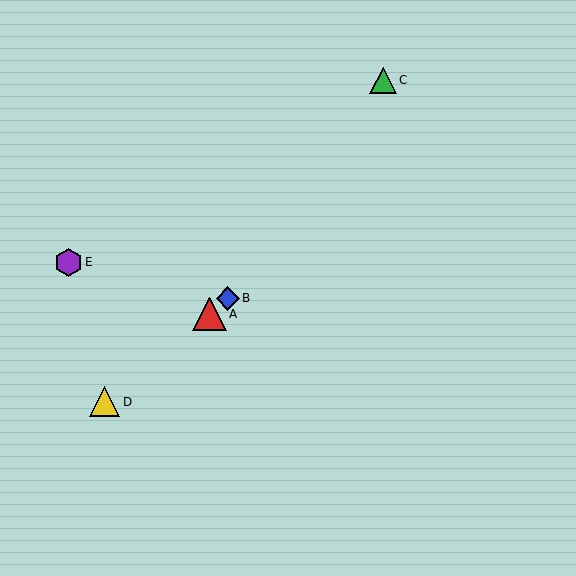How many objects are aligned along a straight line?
3 objects (A, B, D) are aligned along a straight line.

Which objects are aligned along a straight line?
Objects A, B, D are aligned along a straight line.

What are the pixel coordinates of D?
Object D is at (105, 402).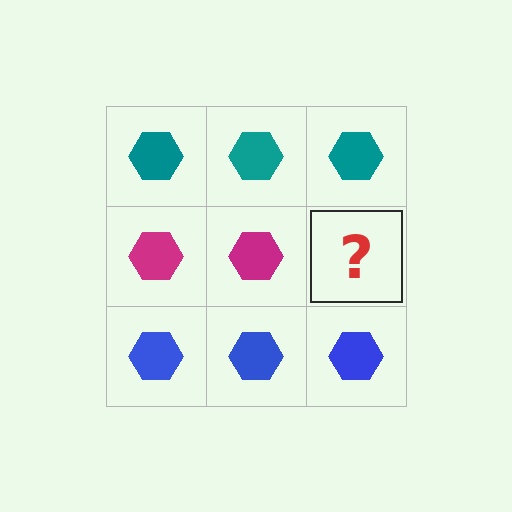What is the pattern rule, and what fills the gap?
The rule is that each row has a consistent color. The gap should be filled with a magenta hexagon.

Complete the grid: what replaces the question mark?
The question mark should be replaced with a magenta hexagon.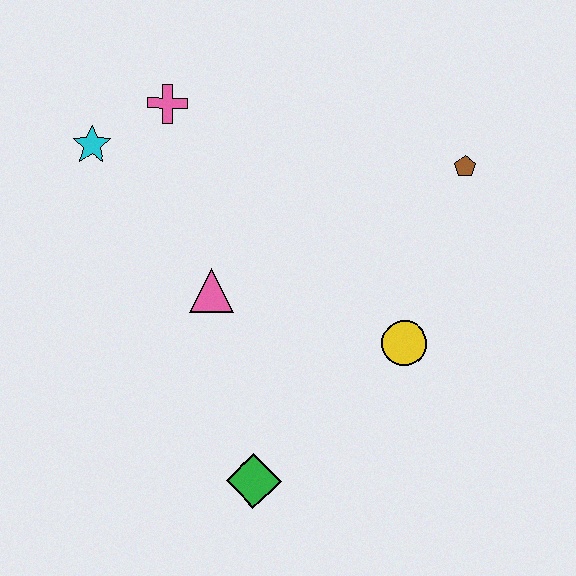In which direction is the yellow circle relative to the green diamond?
The yellow circle is to the right of the green diamond.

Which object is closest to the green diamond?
The pink triangle is closest to the green diamond.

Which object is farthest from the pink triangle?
The brown pentagon is farthest from the pink triangle.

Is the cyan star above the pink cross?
No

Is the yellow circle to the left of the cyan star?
No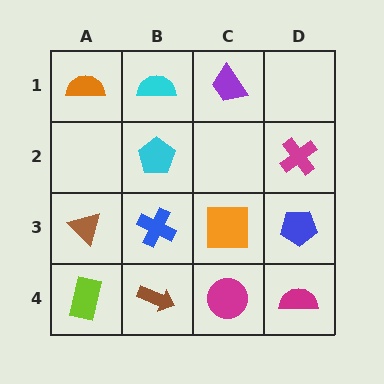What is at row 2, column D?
A magenta cross.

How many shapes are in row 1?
3 shapes.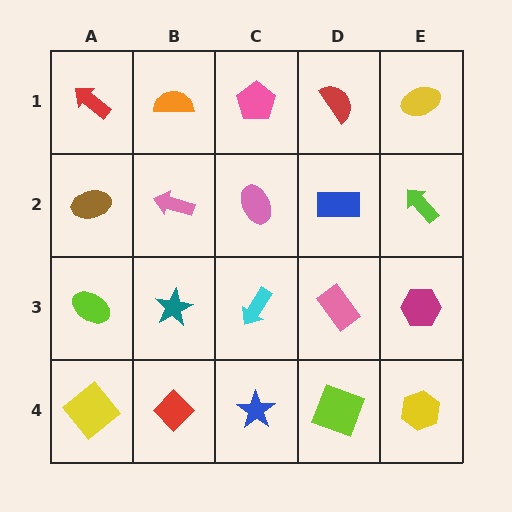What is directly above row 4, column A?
A lime ellipse.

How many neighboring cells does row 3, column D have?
4.